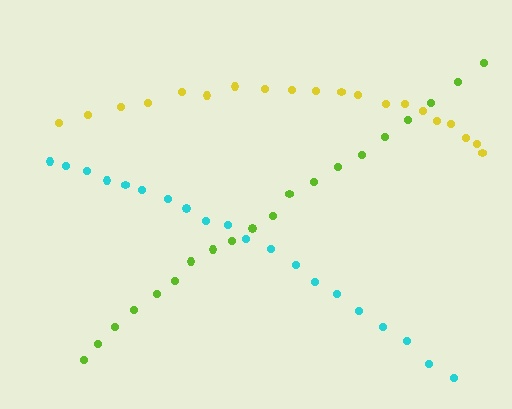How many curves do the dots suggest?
There are 3 distinct paths.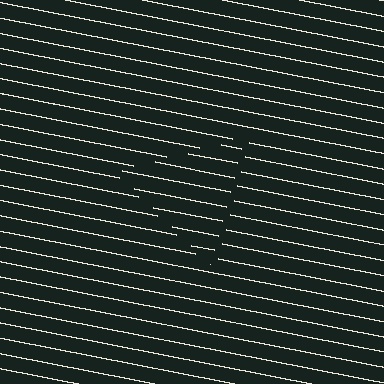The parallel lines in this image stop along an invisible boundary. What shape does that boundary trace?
An illusory triangle. The interior of the shape contains the same grating, shifted by half a period — the contour is defined by the phase discontinuity where line-ends from the inner and outer gratings abut.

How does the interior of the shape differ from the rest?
The interior of the shape contains the same grating, shifted by half a period — the contour is defined by the phase discontinuity where line-ends from the inner and outer gratings abut.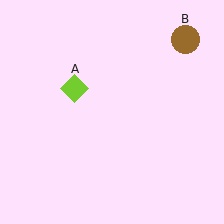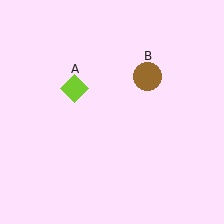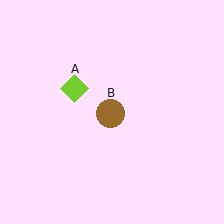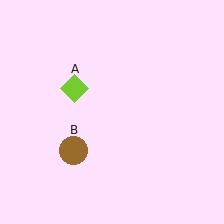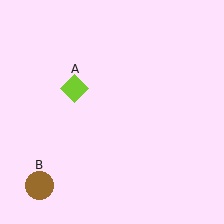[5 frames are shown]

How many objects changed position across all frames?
1 object changed position: brown circle (object B).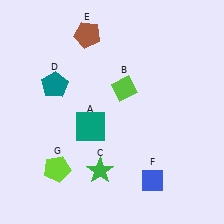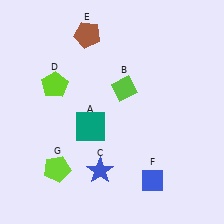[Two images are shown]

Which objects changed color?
C changed from green to blue. D changed from teal to lime.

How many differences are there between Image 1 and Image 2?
There are 2 differences between the two images.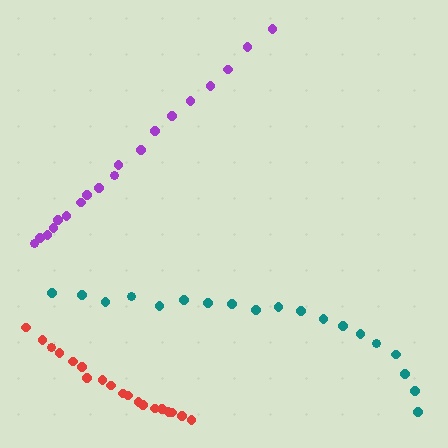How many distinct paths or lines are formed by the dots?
There are 3 distinct paths.